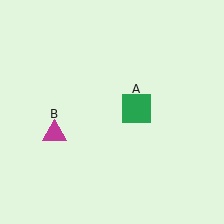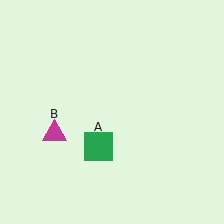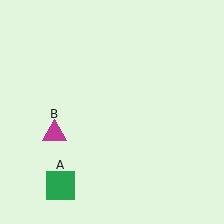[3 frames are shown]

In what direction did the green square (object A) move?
The green square (object A) moved down and to the left.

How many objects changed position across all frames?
1 object changed position: green square (object A).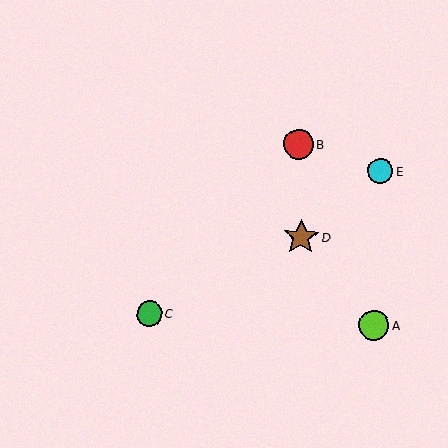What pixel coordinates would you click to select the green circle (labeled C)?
Click at (149, 314) to select the green circle C.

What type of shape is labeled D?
Shape D is a brown star.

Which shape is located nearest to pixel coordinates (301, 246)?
The brown star (labeled D) at (301, 237) is nearest to that location.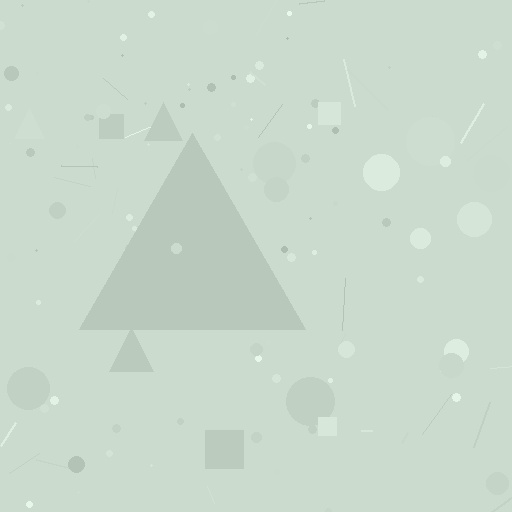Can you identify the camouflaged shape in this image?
The camouflaged shape is a triangle.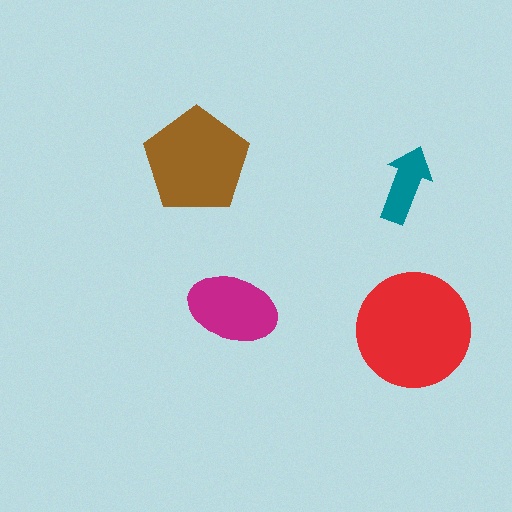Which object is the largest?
The red circle.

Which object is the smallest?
The teal arrow.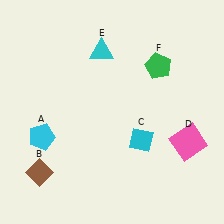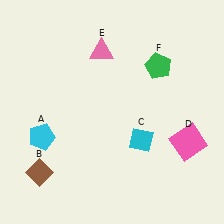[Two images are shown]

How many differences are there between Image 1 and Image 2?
There is 1 difference between the two images.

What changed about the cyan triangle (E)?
In Image 1, E is cyan. In Image 2, it changed to pink.